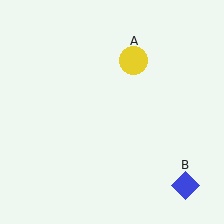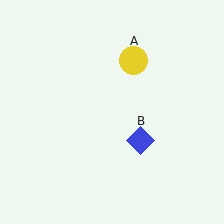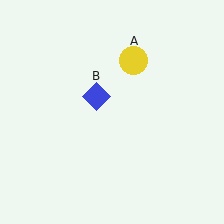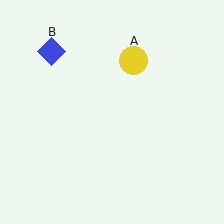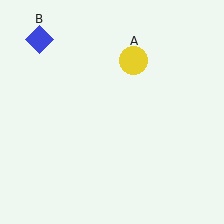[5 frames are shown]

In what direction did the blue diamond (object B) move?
The blue diamond (object B) moved up and to the left.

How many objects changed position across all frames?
1 object changed position: blue diamond (object B).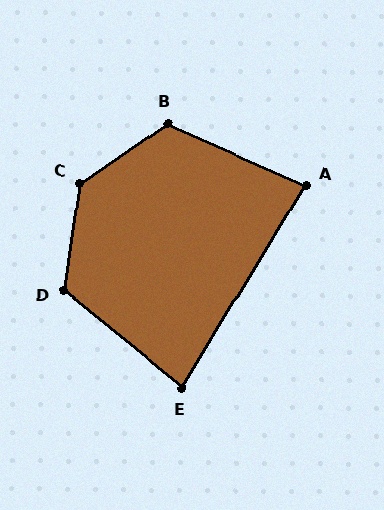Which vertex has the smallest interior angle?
E, at approximately 82 degrees.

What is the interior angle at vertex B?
Approximately 122 degrees (obtuse).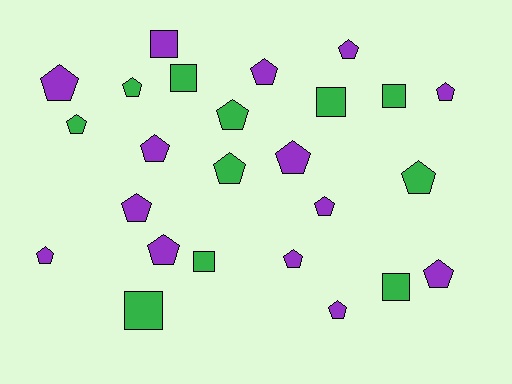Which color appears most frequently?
Purple, with 14 objects.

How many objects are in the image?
There are 25 objects.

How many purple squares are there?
There is 1 purple square.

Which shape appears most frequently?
Pentagon, with 18 objects.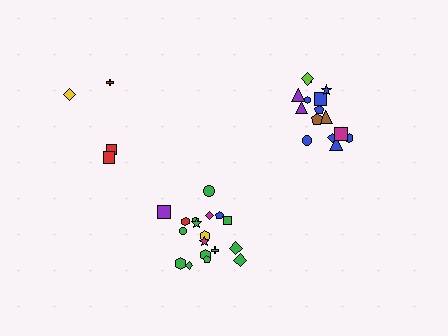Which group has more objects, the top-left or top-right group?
The top-right group.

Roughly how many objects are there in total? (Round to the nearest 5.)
Roughly 35 objects in total.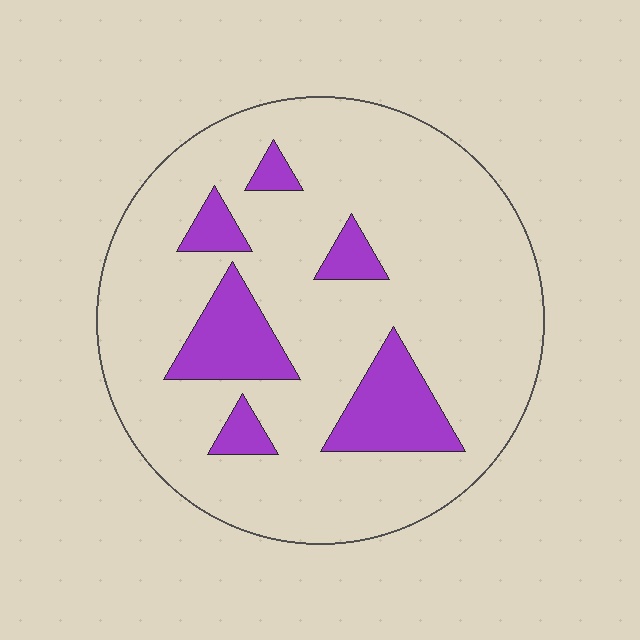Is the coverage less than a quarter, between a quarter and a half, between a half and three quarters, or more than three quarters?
Less than a quarter.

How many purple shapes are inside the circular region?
6.